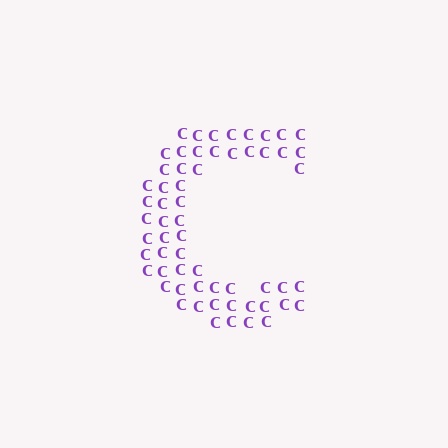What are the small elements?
The small elements are letter C's.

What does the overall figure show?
The overall figure shows the letter C.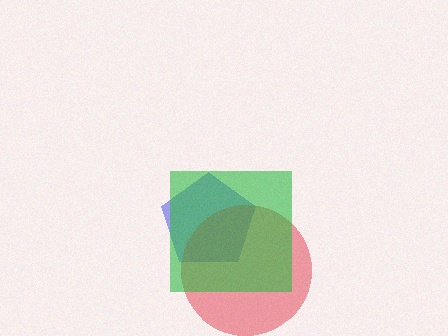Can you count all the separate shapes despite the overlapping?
Yes, there are 3 separate shapes.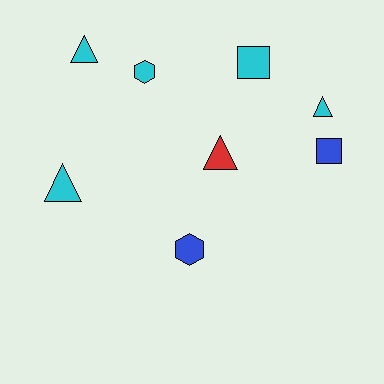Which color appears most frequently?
Cyan, with 5 objects.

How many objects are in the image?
There are 8 objects.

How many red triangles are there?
There is 1 red triangle.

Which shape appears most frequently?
Triangle, with 4 objects.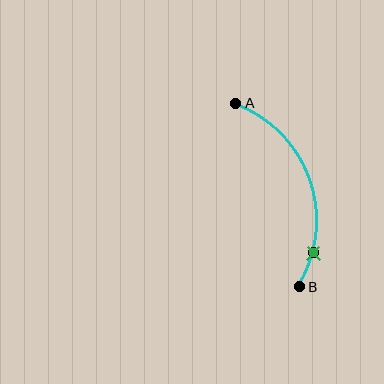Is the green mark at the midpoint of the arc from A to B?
No. The green mark lies on the arc but is closer to endpoint B. The arc midpoint would be at the point on the curve equidistant along the arc from both A and B.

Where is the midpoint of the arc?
The arc midpoint is the point on the curve farthest from the straight line joining A and B. It sits to the right of that line.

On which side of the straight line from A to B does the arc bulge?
The arc bulges to the right of the straight line connecting A and B.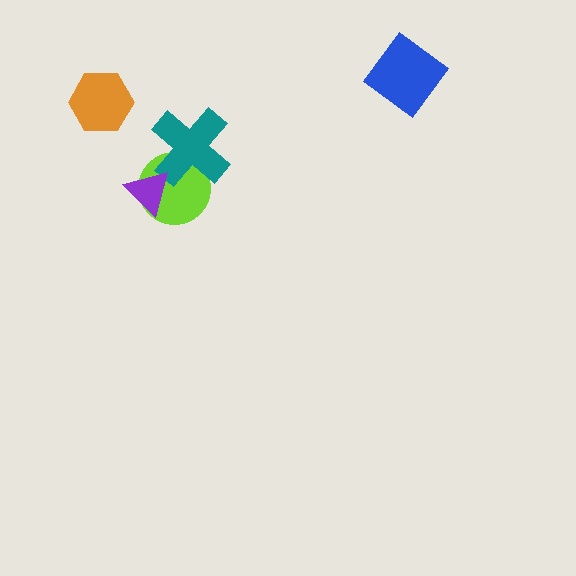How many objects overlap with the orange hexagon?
0 objects overlap with the orange hexagon.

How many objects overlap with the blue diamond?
0 objects overlap with the blue diamond.